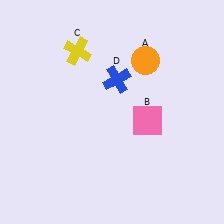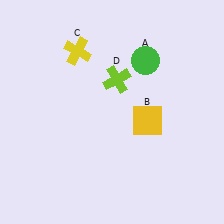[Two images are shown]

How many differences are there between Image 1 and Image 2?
There are 3 differences between the two images.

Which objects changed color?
A changed from orange to green. B changed from pink to yellow. D changed from blue to lime.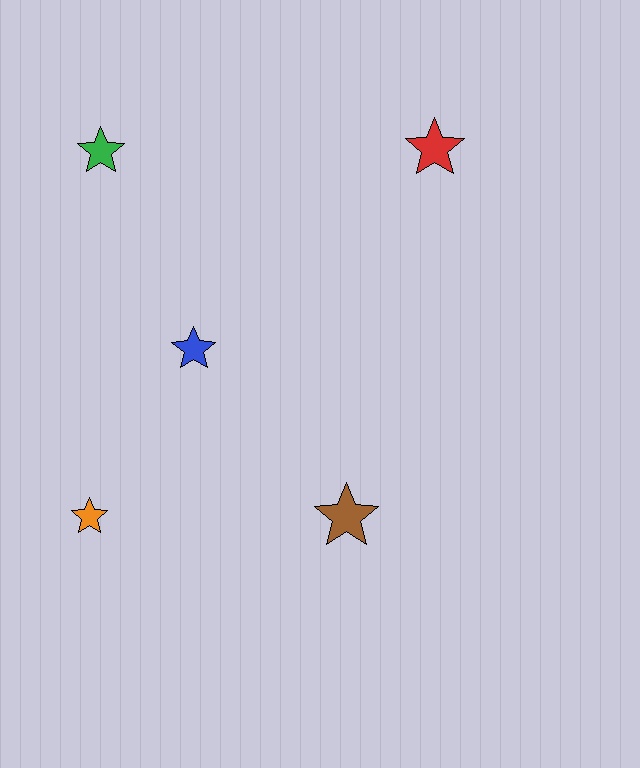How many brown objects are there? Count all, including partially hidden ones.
There is 1 brown object.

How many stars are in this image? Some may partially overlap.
There are 5 stars.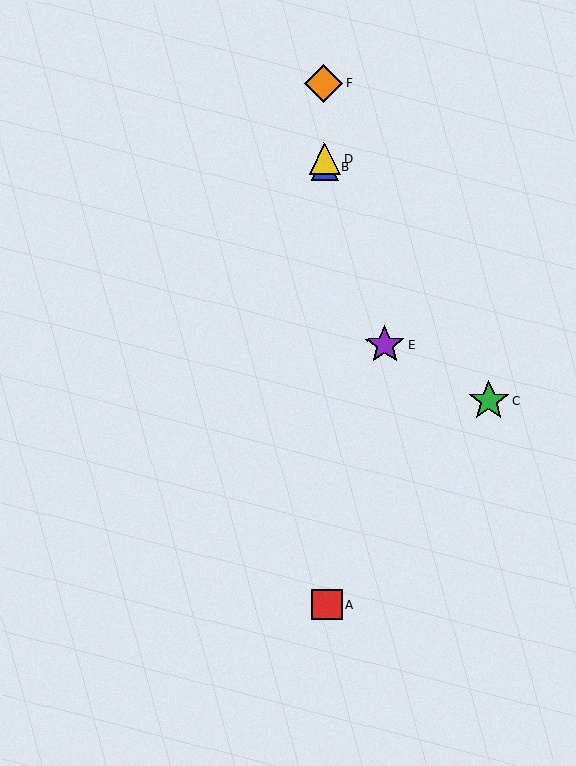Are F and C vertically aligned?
No, F is at x≈324 and C is at x≈489.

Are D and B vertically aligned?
Yes, both are at x≈325.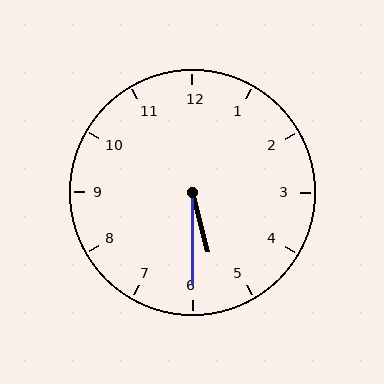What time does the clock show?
5:30.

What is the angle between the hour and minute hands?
Approximately 15 degrees.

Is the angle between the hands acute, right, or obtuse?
It is acute.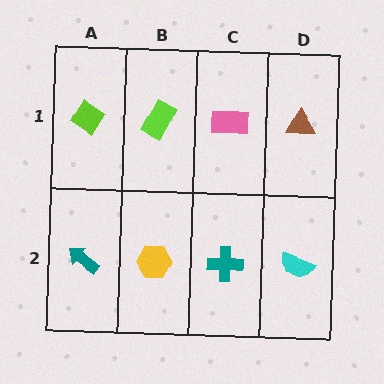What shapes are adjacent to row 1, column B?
A yellow hexagon (row 2, column B), a lime diamond (row 1, column A), a pink rectangle (row 1, column C).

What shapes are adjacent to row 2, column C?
A pink rectangle (row 1, column C), a yellow hexagon (row 2, column B), a cyan semicircle (row 2, column D).